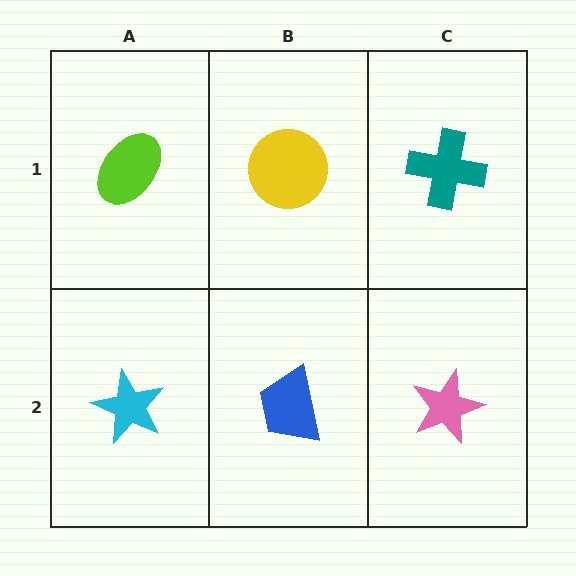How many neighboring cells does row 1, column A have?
2.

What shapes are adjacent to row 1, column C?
A pink star (row 2, column C), a yellow circle (row 1, column B).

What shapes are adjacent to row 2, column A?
A lime ellipse (row 1, column A), a blue trapezoid (row 2, column B).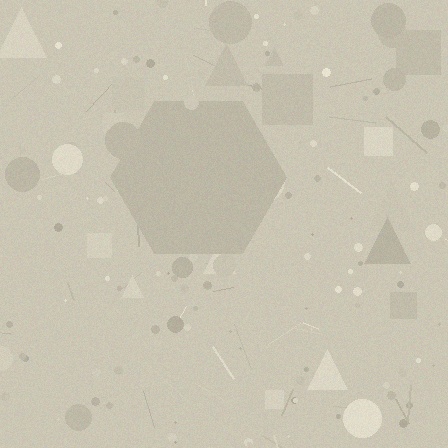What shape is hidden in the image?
A hexagon is hidden in the image.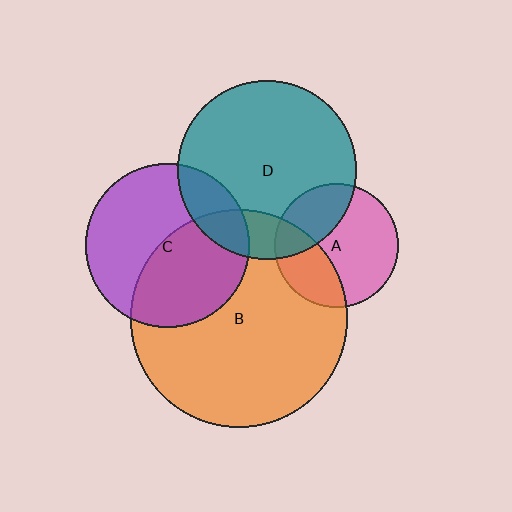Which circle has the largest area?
Circle B (orange).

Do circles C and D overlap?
Yes.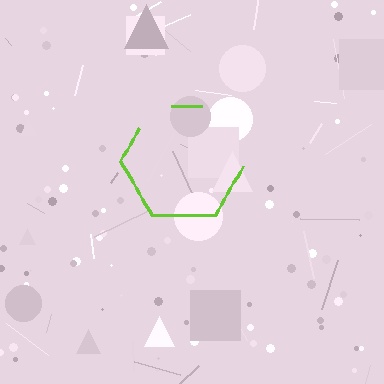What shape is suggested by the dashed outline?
The dashed outline suggests a hexagon.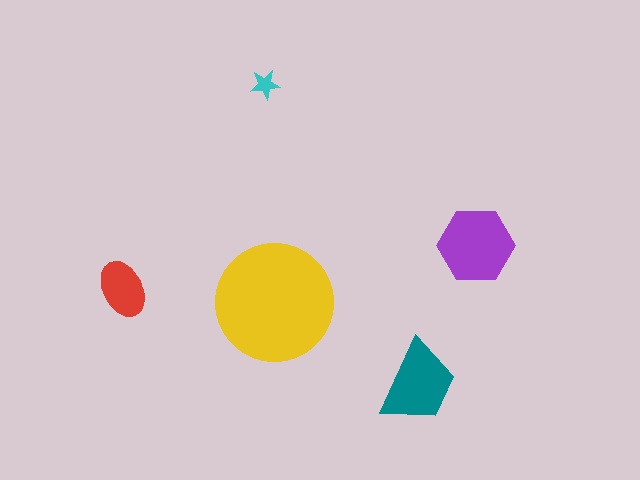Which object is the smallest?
The cyan star.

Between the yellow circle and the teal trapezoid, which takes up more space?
The yellow circle.